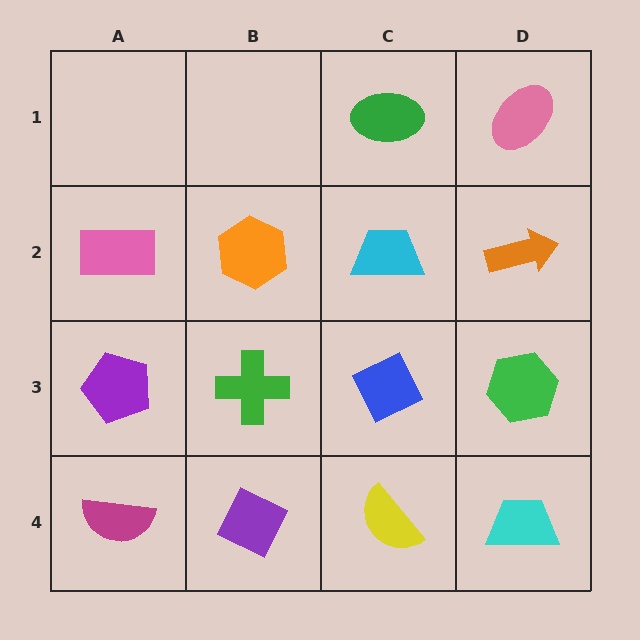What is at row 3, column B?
A green cross.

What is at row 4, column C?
A yellow semicircle.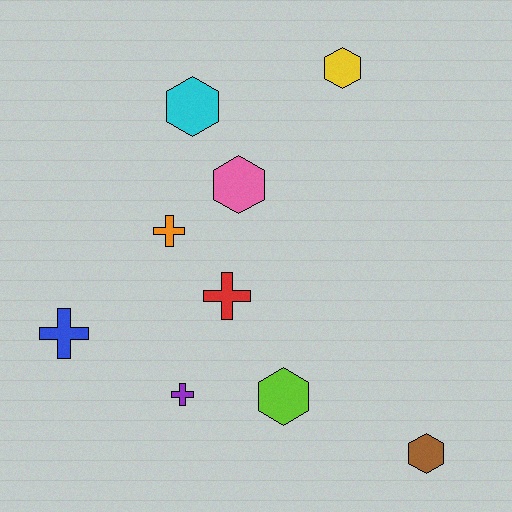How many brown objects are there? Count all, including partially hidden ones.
There is 1 brown object.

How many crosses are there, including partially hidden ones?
There are 4 crosses.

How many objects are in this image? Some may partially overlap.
There are 9 objects.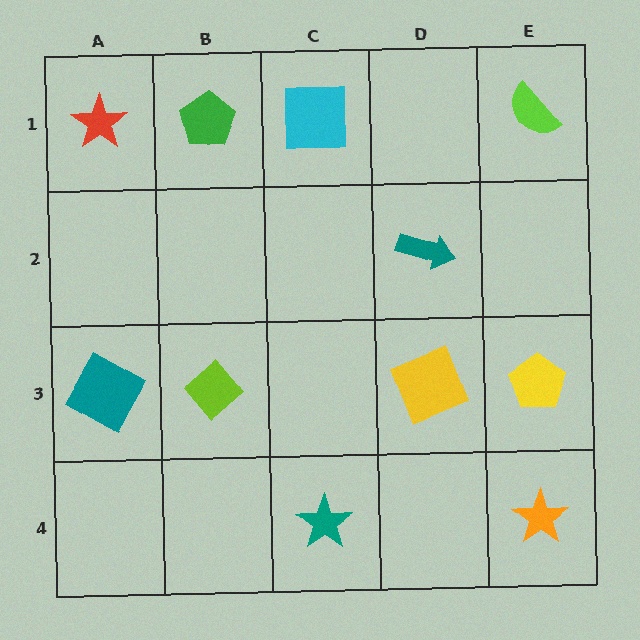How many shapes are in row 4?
2 shapes.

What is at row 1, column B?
A green pentagon.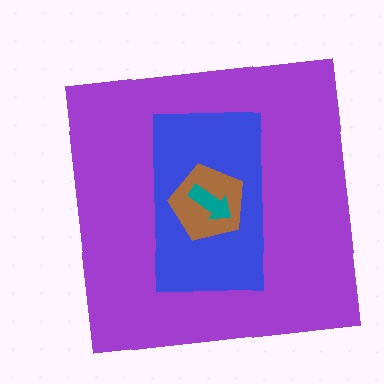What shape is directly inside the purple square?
The blue rectangle.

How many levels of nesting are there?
4.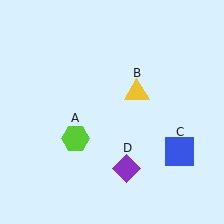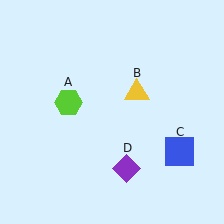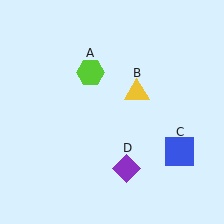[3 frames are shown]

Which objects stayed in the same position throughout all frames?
Yellow triangle (object B) and blue square (object C) and purple diamond (object D) remained stationary.